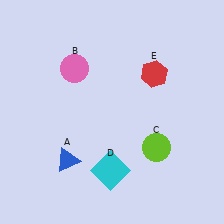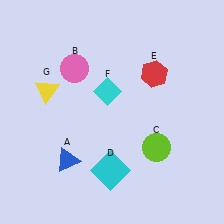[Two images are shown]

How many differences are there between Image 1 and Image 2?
There are 2 differences between the two images.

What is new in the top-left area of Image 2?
A cyan diamond (F) was added in the top-left area of Image 2.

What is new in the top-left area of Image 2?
A yellow triangle (G) was added in the top-left area of Image 2.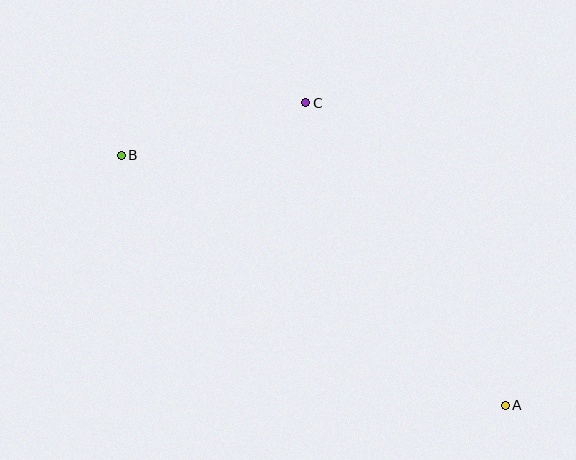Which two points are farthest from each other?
Points A and B are farthest from each other.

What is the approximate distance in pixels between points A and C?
The distance between A and C is approximately 362 pixels.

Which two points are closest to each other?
Points B and C are closest to each other.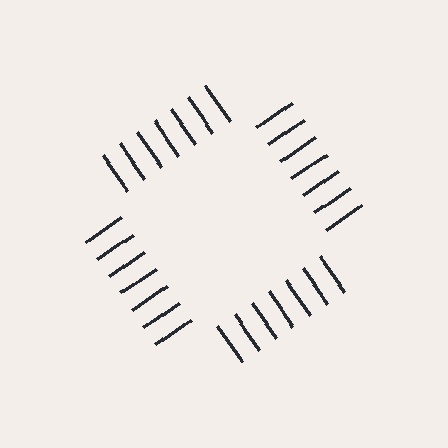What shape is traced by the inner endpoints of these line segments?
An illusory square — the line segments terminate on its edges but no continuous stroke is drawn.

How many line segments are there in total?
28 — 7 along each of the 4 edges.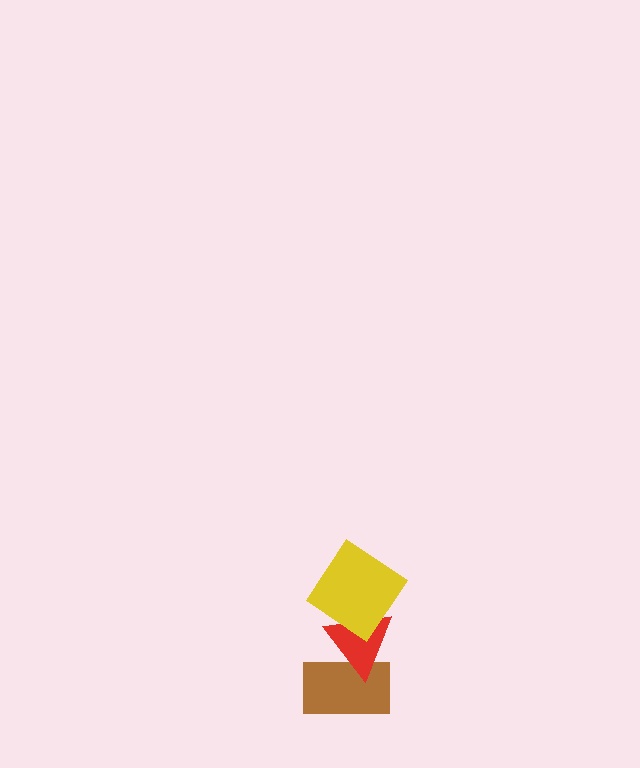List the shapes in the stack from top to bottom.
From top to bottom: the yellow diamond, the red triangle, the brown rectangle.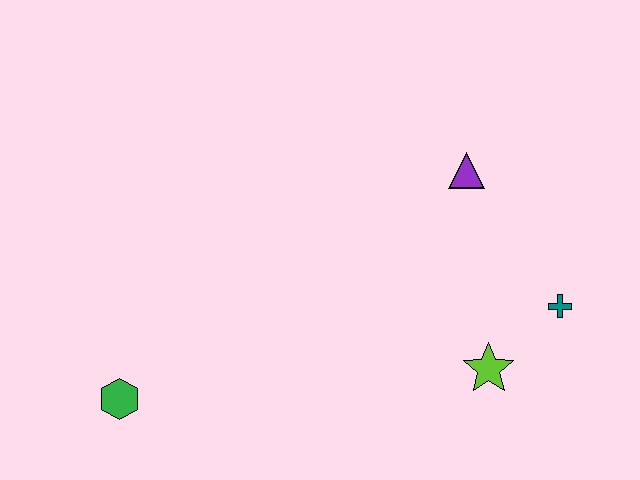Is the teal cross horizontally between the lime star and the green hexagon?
No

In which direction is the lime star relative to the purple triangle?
The lime star is below the purple triangle.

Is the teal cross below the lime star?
No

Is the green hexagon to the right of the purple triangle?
No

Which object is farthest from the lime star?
The green hexagon is farthest from the lime star.